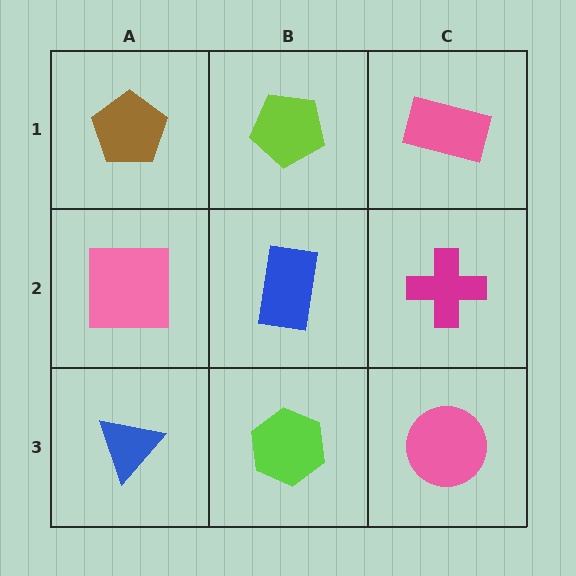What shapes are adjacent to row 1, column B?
A blue rectangle (row 2, column B), a brown pentagon (row 1, column A), a pink rectangle (row 1, column C).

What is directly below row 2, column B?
A lime hexagon.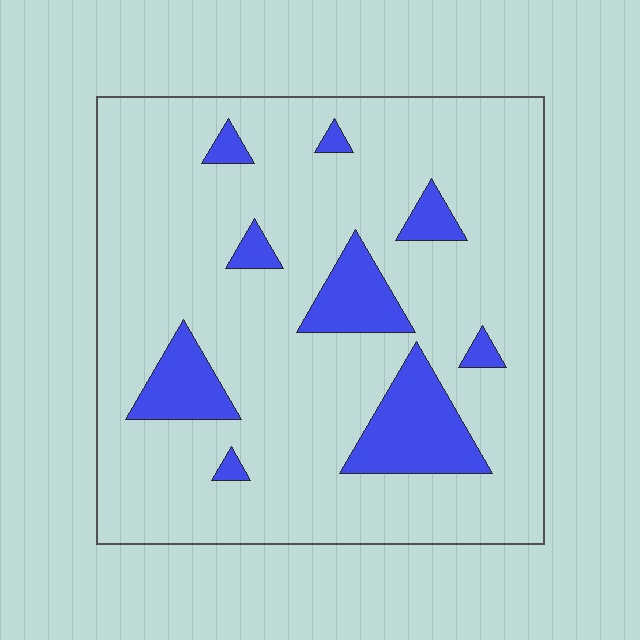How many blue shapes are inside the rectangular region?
9.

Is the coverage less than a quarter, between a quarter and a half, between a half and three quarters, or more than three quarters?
Less than a quarter.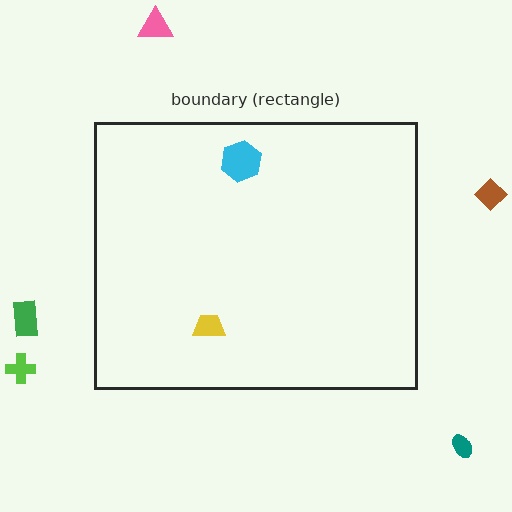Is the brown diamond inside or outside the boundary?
Outside.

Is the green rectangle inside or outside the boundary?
Outside.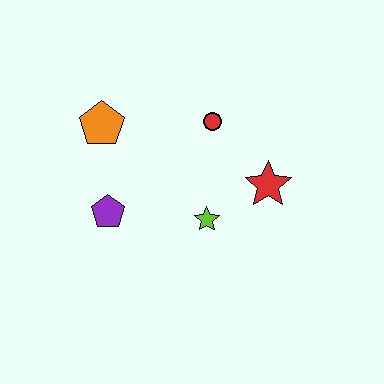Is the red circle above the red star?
Yes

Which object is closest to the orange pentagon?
The purple pentagon is closest to the orange pentagon.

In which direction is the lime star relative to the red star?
The lime star is to the left of the red star.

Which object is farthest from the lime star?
The orange pentagon is farthest from the lime star.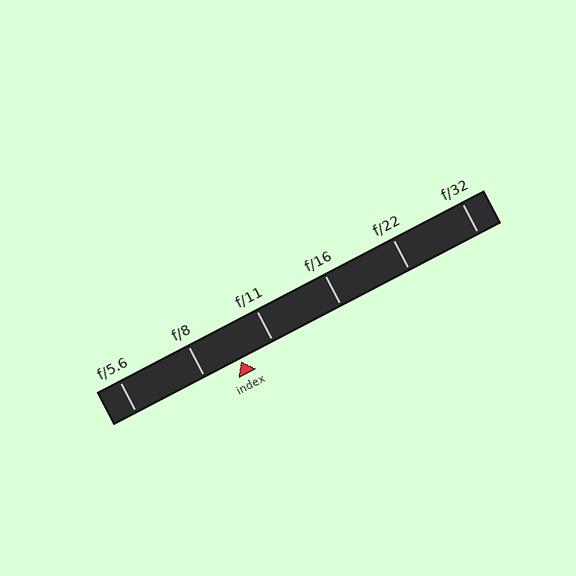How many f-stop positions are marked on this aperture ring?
There are 6 f-stop positions marked.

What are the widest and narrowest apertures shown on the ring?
The widest aperture shown is f/5.6 and the narrowest is f/32.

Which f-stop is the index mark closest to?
The index mark is closest to f/11.